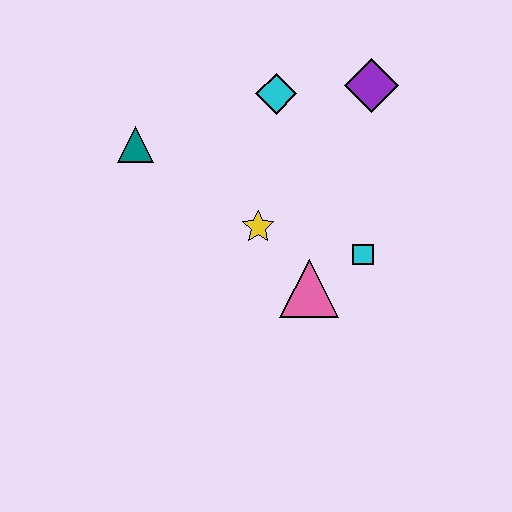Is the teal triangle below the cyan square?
No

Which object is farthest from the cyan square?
The teal triangle is farthest from the cyan square.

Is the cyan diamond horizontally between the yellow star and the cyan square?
Yes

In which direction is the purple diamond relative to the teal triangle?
The purple diamond is to the right of the teal triangle.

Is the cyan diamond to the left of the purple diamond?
Yes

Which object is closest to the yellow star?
The pink triangle is closest to the yellow star.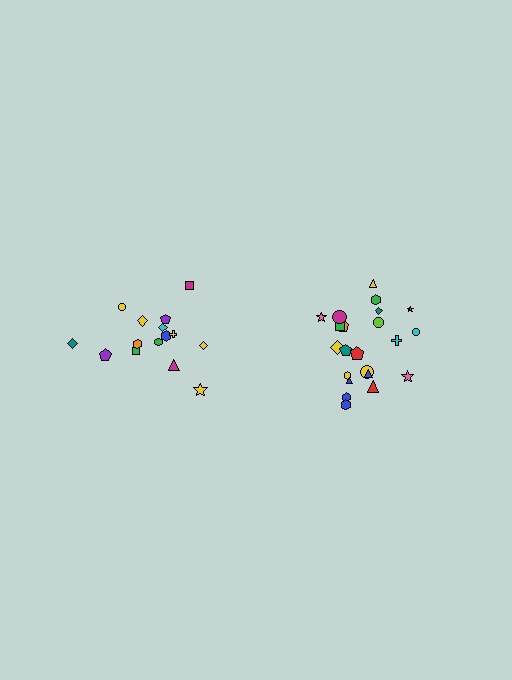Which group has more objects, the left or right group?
The right group.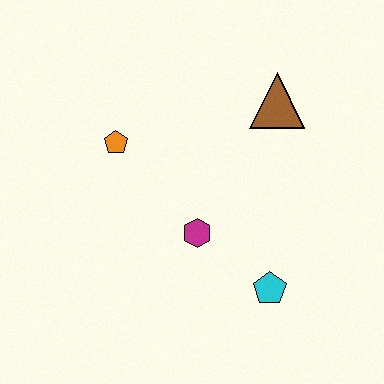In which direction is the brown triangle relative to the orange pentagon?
The brown triangle is to the right of the orange pentagon.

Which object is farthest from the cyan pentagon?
The orange pentagon is farthest from the cyan pentagon.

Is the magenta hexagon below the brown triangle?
Yes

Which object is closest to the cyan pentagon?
The magenta hexagon is closest to the cyan pentagon.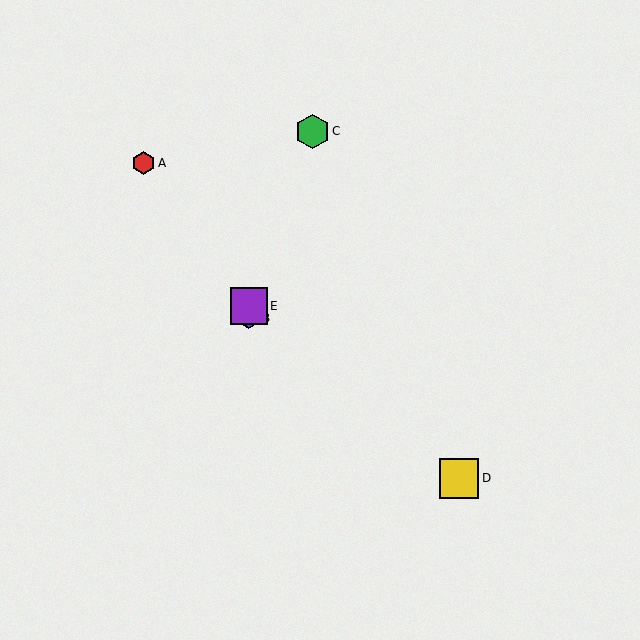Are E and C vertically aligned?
No, E is at x≈249 and C is at x≈312.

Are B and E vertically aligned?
Yes, both are at x≈249.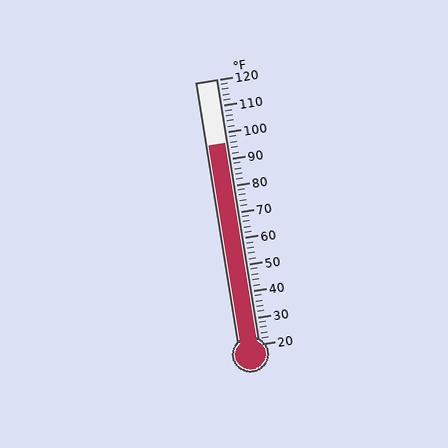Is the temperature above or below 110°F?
The temperature is below 110°F.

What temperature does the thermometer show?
The thermometer shows approximately 96°F.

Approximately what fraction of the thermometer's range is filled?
The thermometer is filled to approximately 75% of its range.